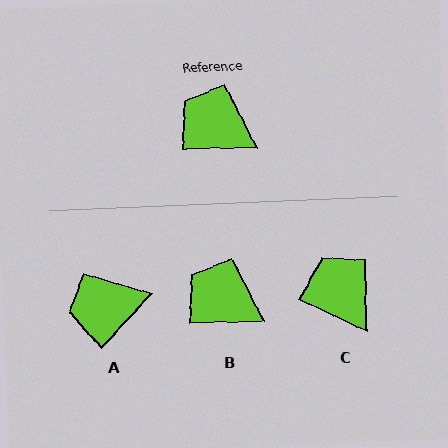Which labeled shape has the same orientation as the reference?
B.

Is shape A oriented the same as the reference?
No, it is off by about 46 degrees.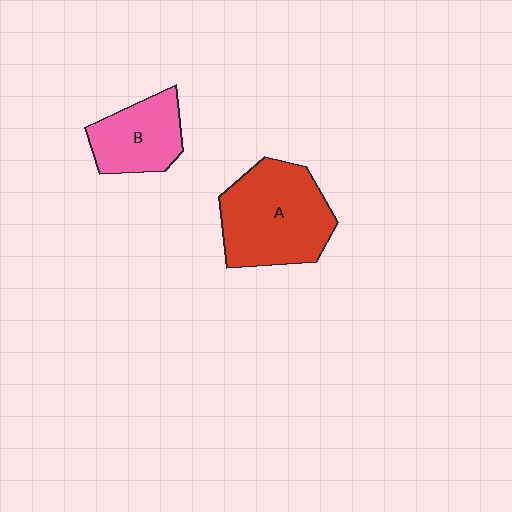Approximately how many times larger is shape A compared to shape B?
Approximately 1.7 times.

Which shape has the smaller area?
Shape B (pink).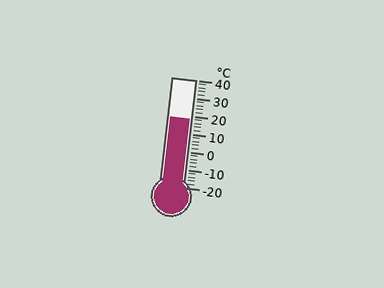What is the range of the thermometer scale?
The thermometer scale ranges from -20°C to 40°C.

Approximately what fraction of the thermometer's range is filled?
The thermometer is filled to approximately 65% of its range.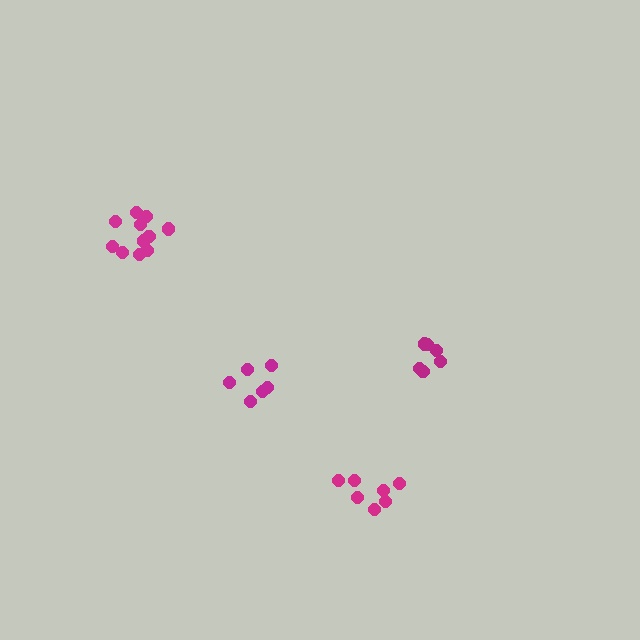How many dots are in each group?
Group 1: 6 dots, Group 2: 6 dots, Group 3: 7 dots, Group 4: 11 dots (30 total).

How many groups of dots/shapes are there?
There are 4 groups.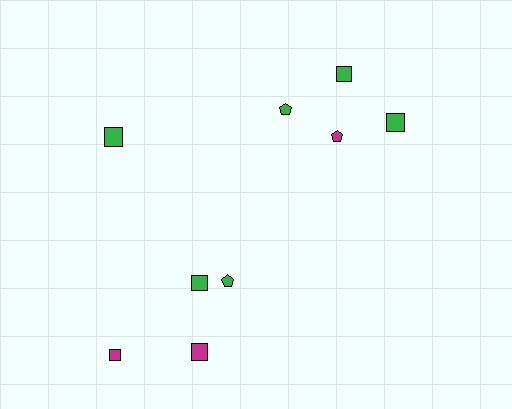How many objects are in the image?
There are 9 objects.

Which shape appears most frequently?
Square, with 6 objects.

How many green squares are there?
There are 4 green squares.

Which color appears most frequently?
Green, with 6 objects.